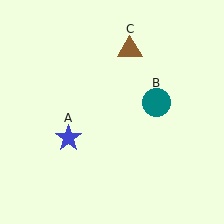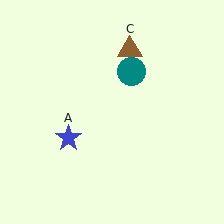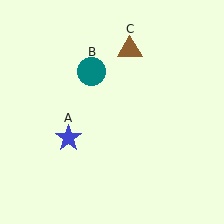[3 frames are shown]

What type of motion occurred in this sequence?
The teal circle (object B) rotated counterclockwise around the center of the scene.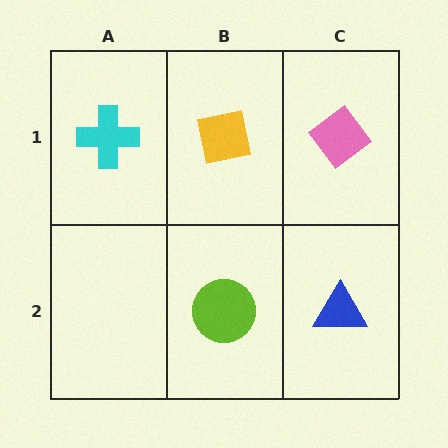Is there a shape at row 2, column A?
No, that cell is empty.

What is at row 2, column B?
A lime circle.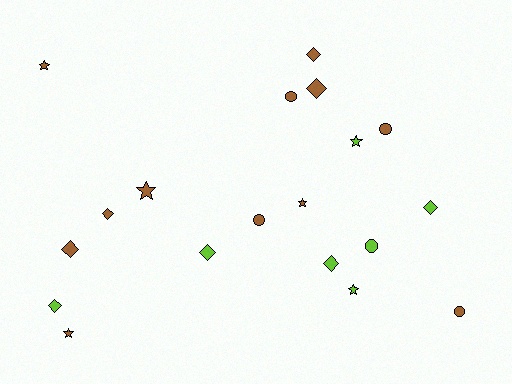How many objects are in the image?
There are 19 objects.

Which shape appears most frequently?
Diamond, with 8 objects.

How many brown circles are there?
There are 4 brown circles.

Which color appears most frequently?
Brown, with 12 objects.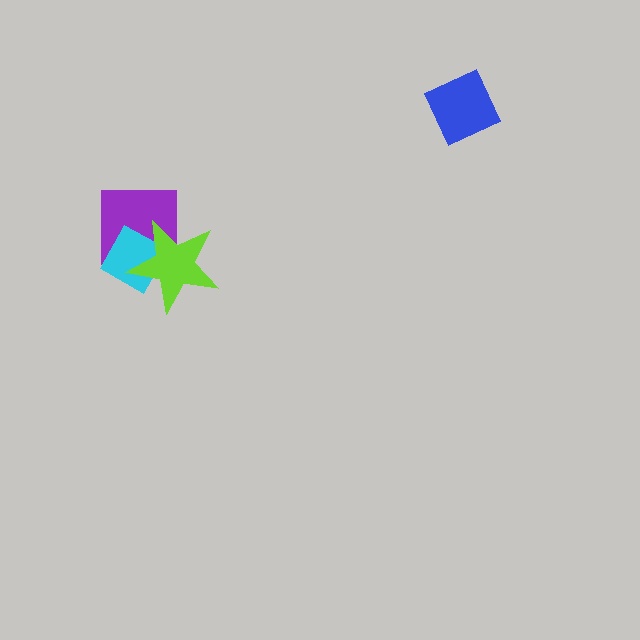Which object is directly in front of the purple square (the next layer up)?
The cyan diamond is directly in front of the purple square.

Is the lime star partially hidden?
No, no other shape covers it.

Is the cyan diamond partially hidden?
Yes, it is partially covered by another shape.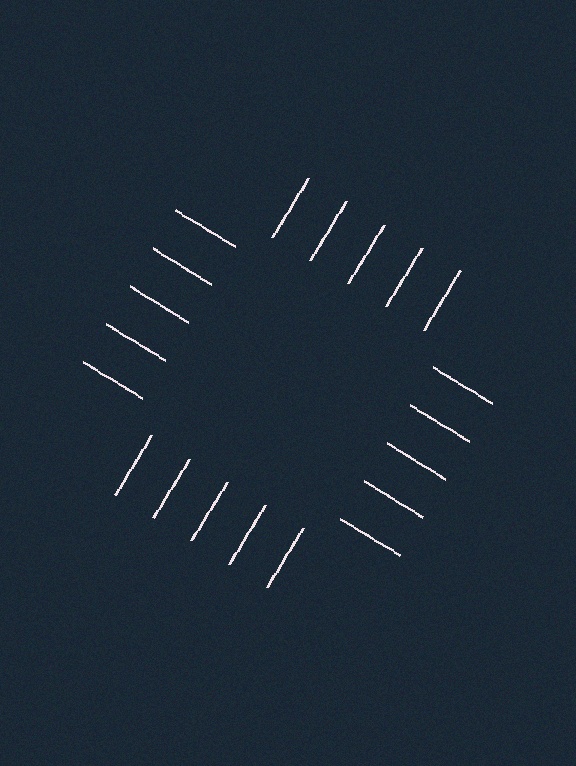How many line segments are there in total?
20 — 5 along each of the 4 edges.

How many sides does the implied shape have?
4 sides — the line-ends trace a square.